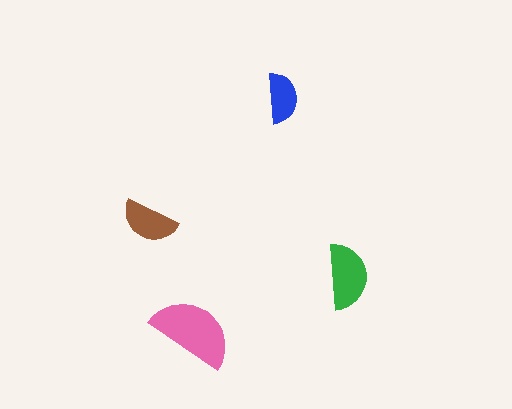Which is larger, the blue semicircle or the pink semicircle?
The pink one.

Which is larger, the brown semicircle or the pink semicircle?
The pink one.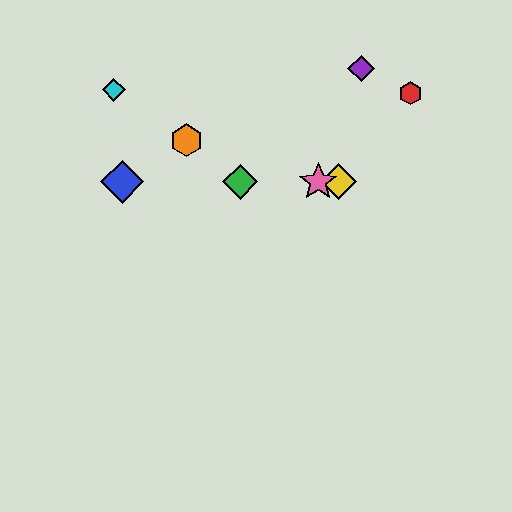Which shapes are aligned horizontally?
The blue diamond, the green diamond, the yellow diamond, the pink star are aligned horizontally.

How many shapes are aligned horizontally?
4 shapes (the blue diamond, the green diamond, the yellow diamond, the pink star) are aligned horizontally.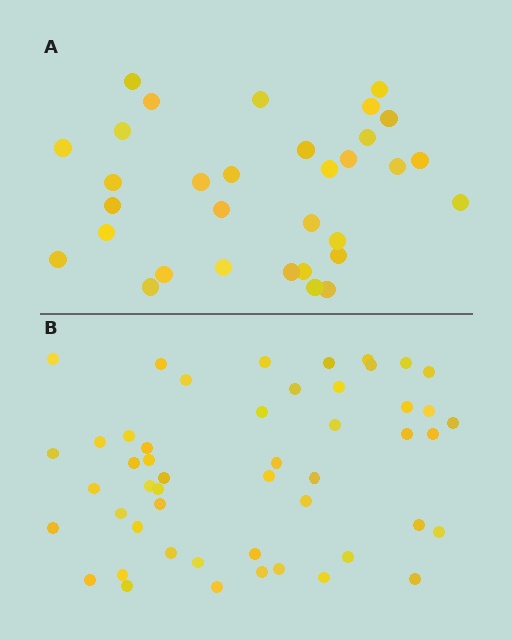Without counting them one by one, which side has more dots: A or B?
Region B (the bottom region) has more dots.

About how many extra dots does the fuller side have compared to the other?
Region B has approximately 20 more dots than region A.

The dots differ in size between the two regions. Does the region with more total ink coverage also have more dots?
No. Region A has more total ink coverage because its dots are larger, but region B actually contains more individual dots. Total area can be misleading — the number of items is what matters here.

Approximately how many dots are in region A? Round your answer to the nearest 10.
About 30 dots. (The exact count is 32, which rounds to 30.)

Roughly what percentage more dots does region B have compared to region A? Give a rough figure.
About 55% more.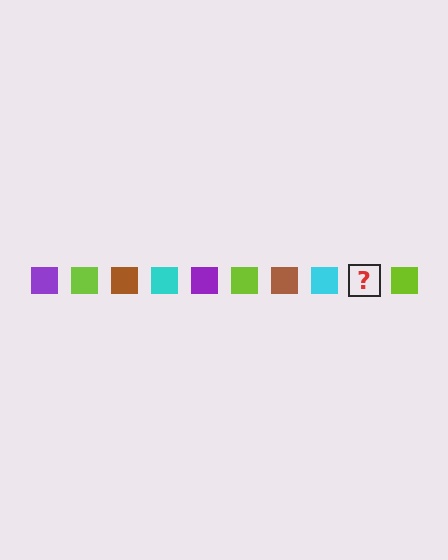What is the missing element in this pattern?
The missing element is a purple square.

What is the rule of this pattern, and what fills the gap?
The rule is that the pattern cycles through purple, lime, brown, cyan squares. The gap should be filled with a purple square.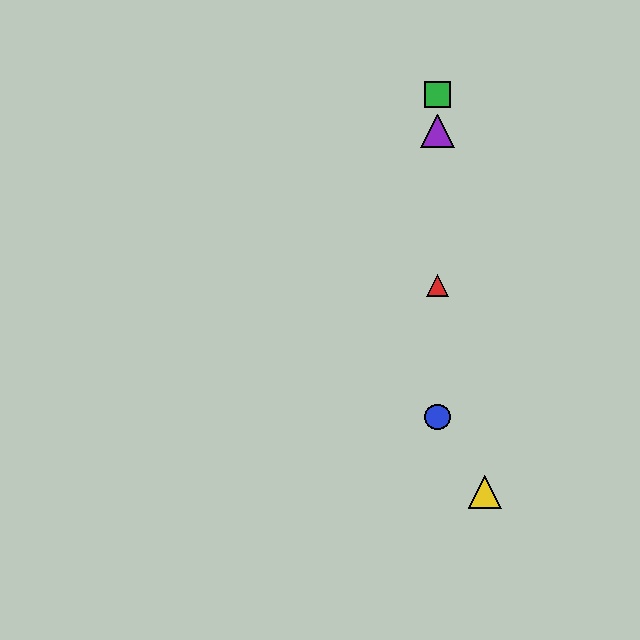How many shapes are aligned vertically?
4 shapes (the red triangle, the blue circle, the green square, the purple triangle) are aligned vertically.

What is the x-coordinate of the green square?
The green square is at x≈437.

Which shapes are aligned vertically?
The red triangle, the blue circle, the green square, the purple triangle are aligned vertically.